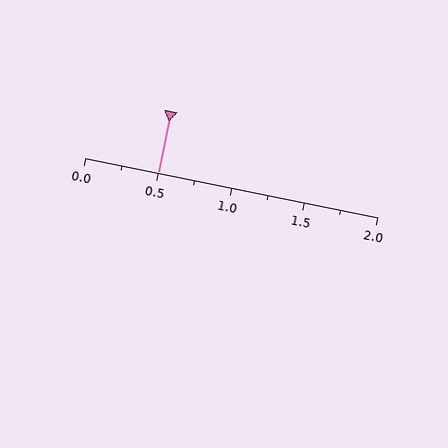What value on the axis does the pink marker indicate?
The marker indicates approximately 0.5.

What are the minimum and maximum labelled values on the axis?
The axis runs from 0.0 to 2.0.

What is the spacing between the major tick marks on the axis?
The major ticks are spaced 0.5 apart.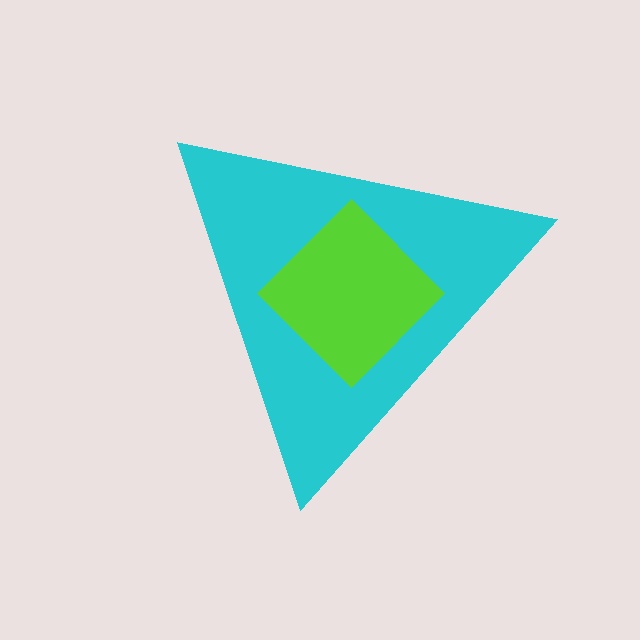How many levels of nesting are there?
2.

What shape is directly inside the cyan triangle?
The lime diamond.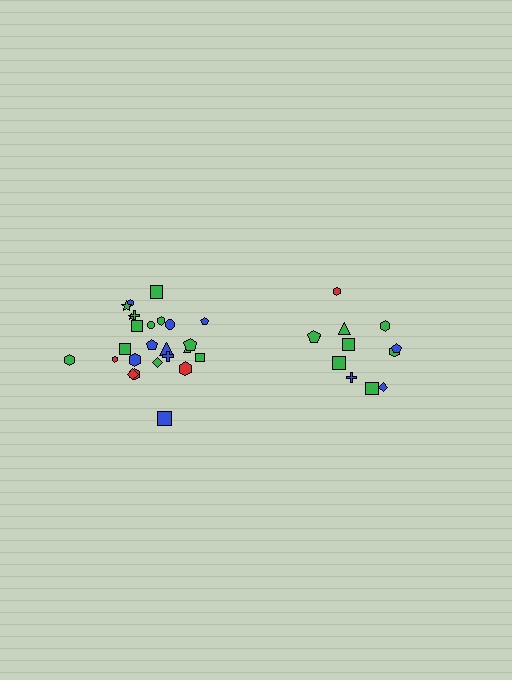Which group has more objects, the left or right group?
The left group.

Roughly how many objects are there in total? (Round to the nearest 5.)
Roughly 35 objects in total.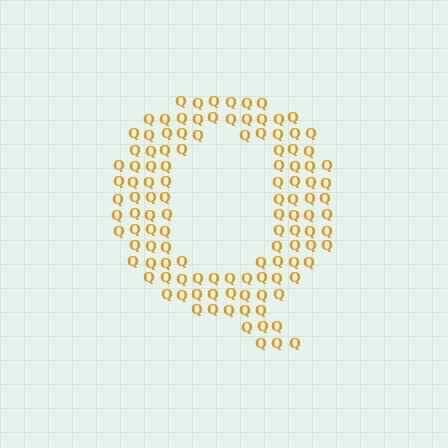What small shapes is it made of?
It is made of small letter Q's.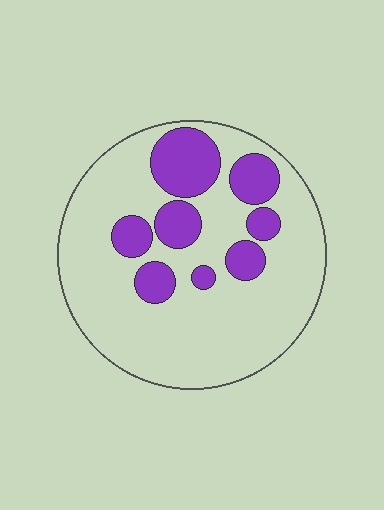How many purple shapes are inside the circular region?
8.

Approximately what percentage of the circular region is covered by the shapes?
Approximately 25%.